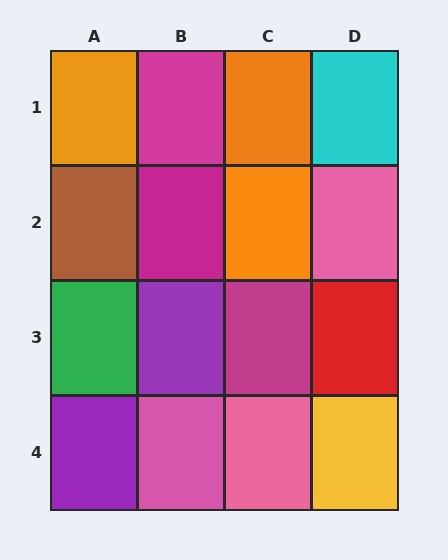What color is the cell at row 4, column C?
Pink.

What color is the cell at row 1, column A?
Orange.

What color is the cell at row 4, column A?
Purple.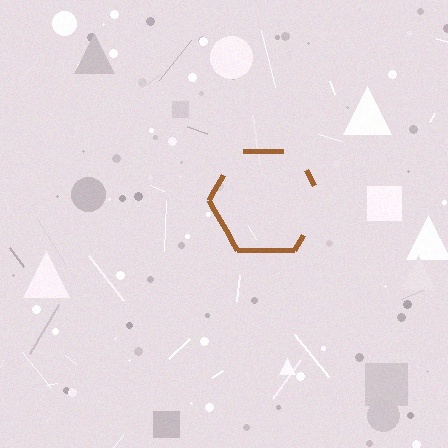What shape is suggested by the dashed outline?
The dashed outline suggests a hexagon.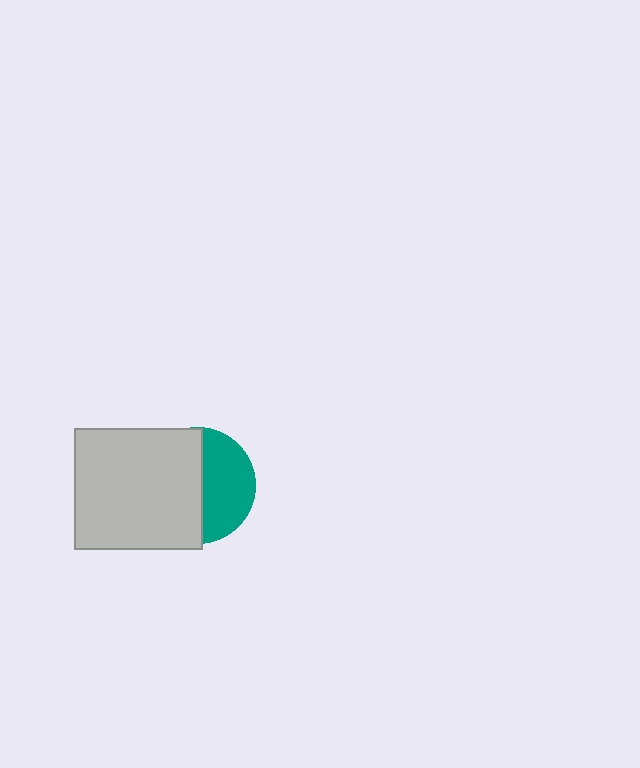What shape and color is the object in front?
The object in front is a light gray rectangle.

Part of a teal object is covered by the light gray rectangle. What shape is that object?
It is a circle.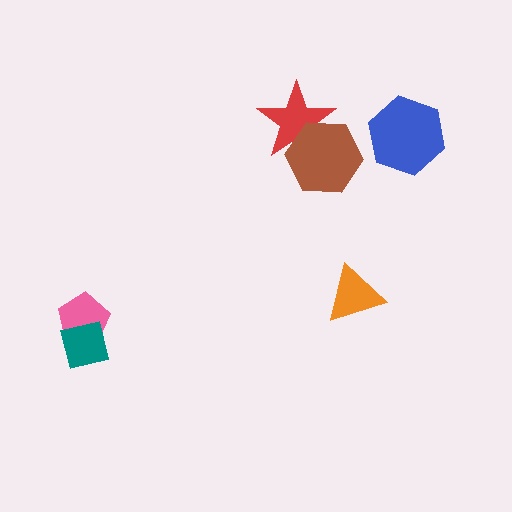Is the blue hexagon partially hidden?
No, no other shape covers it.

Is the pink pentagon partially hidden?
Yes, it is partially covered by another shape.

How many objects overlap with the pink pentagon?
1 object overlaps with the pink pentagon.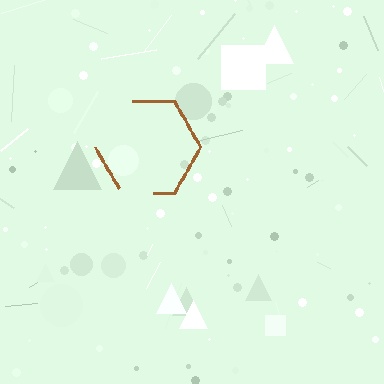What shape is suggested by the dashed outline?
The dashed outline suggests a hexagon.